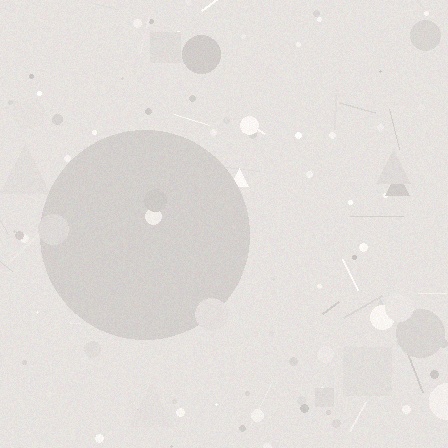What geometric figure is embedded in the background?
A circle is embedded in the background.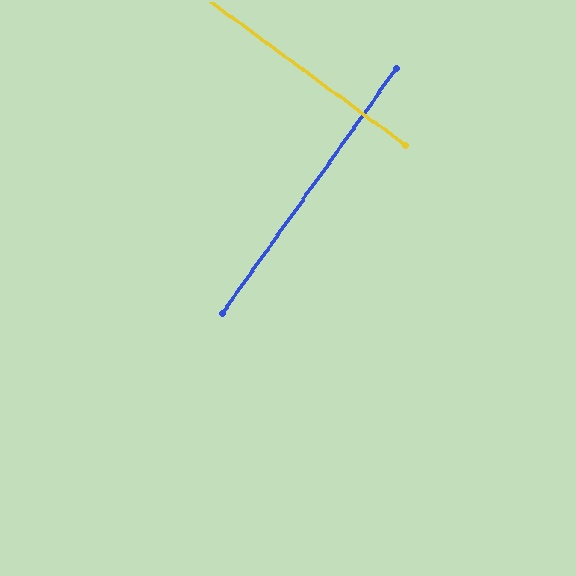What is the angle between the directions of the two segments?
Approximately 89 degrees.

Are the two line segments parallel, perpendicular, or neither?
Perpendicular — they meet at approximately 89°.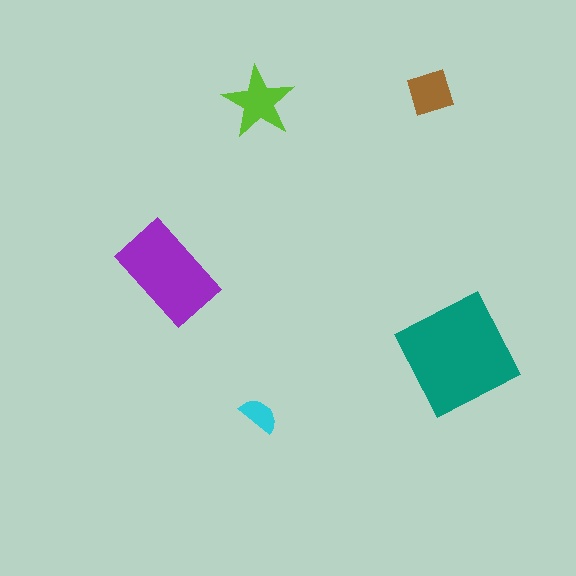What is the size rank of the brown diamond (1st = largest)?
4th.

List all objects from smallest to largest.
The cyan semicircle, the brown diamond, the lime star, the purple rectangle, the teal square.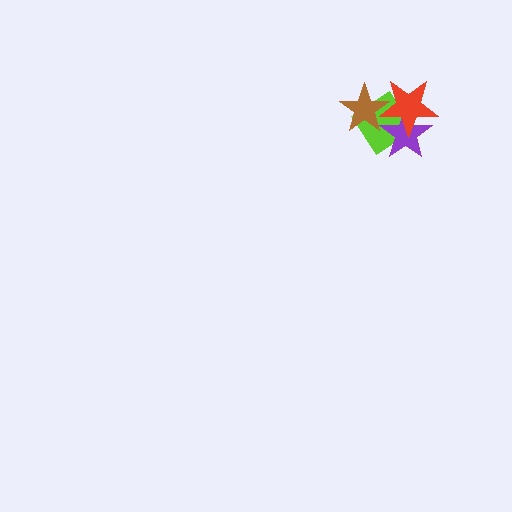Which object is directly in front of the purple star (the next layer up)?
The red star is directly in front of the purple star.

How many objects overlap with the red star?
3 objects overlap with the red star.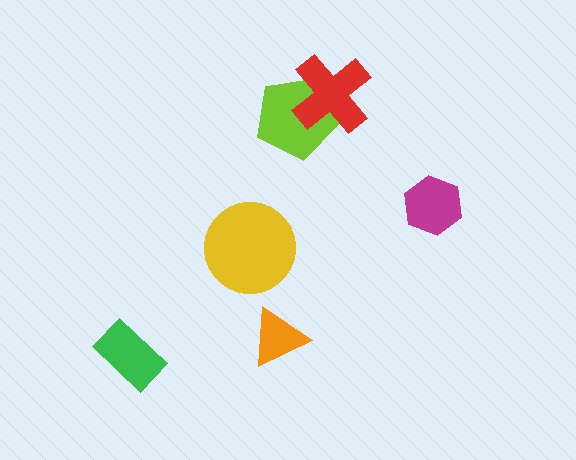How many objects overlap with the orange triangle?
0 objects overlap with the orange triangle.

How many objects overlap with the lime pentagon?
1 object overlaps with the lime pentagon.